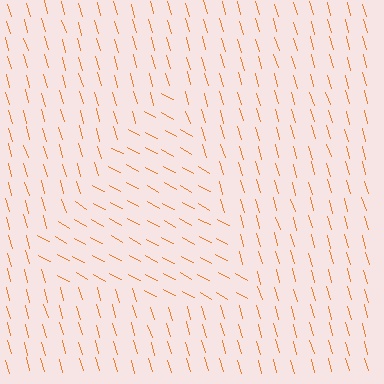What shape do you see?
I see a triangle.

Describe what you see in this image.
The image is filled with small orange line segments. A triangle region in the image has lines oriented differently from the surrounding lines, creating a visible texture boundary.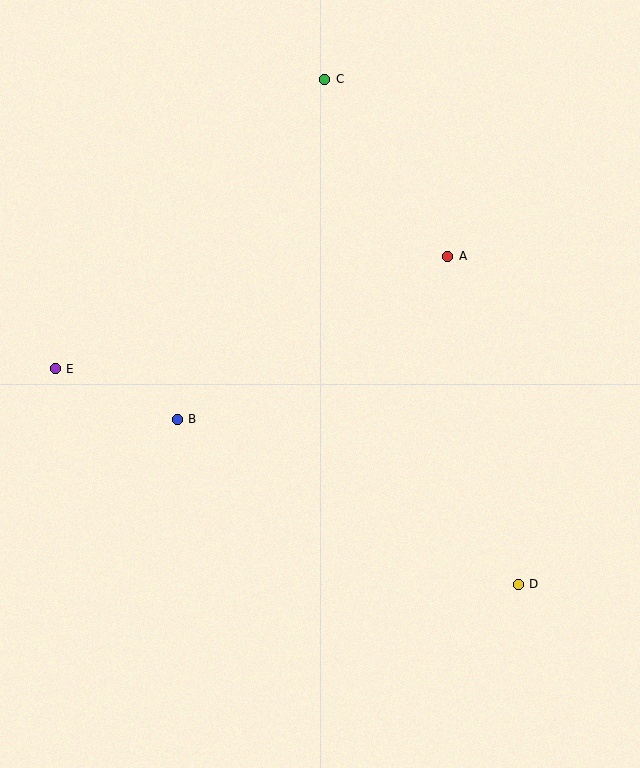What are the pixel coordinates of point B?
Point B is at (177, 419).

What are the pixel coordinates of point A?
Point A is at (448, 256).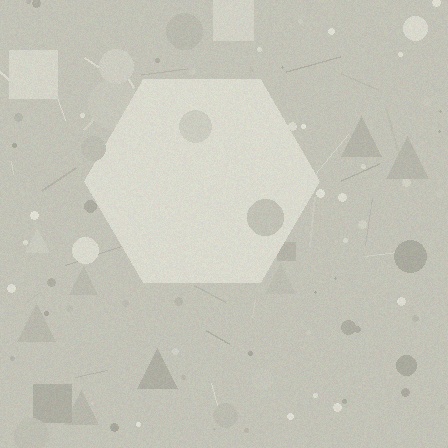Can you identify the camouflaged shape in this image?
The camouflaged shape is a hexagon.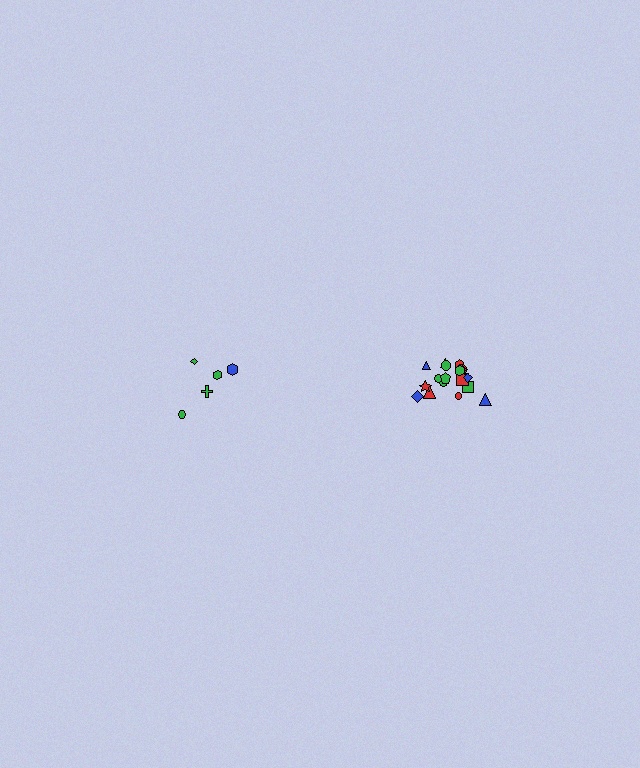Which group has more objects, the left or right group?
The right group.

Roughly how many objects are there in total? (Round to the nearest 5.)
Roughly 25 objects in total.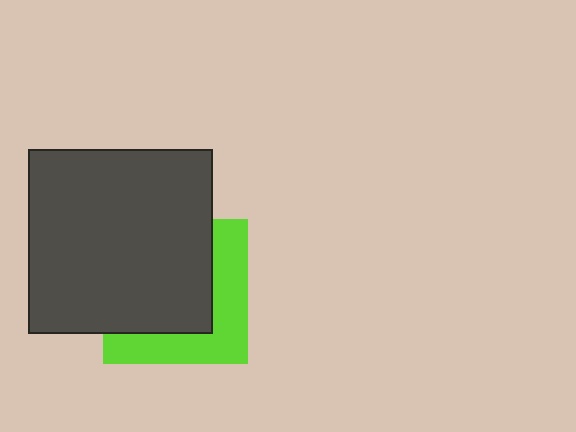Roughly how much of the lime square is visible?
A small part of it is visible (roughly 40%).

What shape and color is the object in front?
The object in front is a dark gray square.